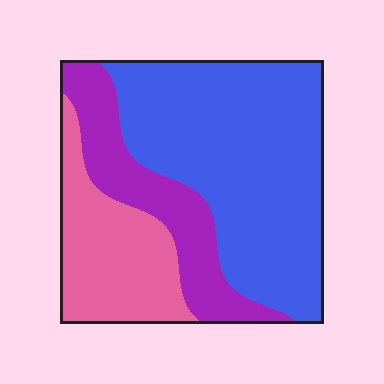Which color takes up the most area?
Blue, at roughly 55%.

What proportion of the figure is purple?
Purple covers around 20% of the figure.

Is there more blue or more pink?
Blue.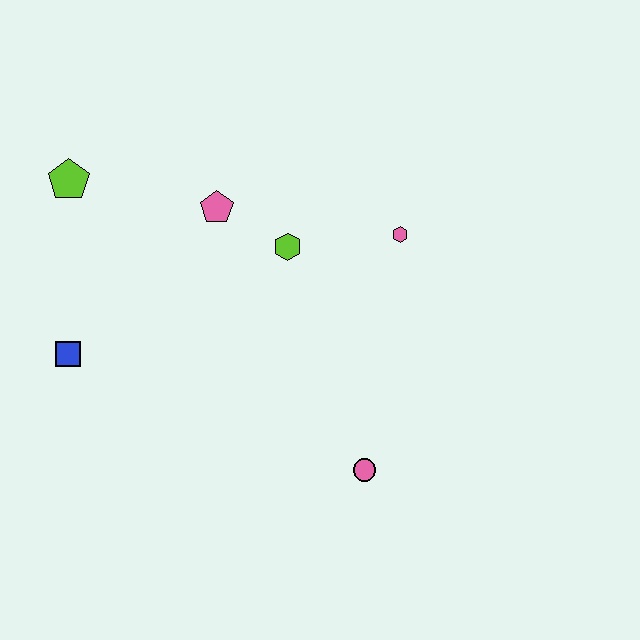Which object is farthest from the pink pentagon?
The pink circle is farthest from the pink pentagon.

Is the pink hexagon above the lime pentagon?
No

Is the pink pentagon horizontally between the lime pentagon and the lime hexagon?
Yes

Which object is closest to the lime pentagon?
The pink pentagon is closest to the lime pentagon.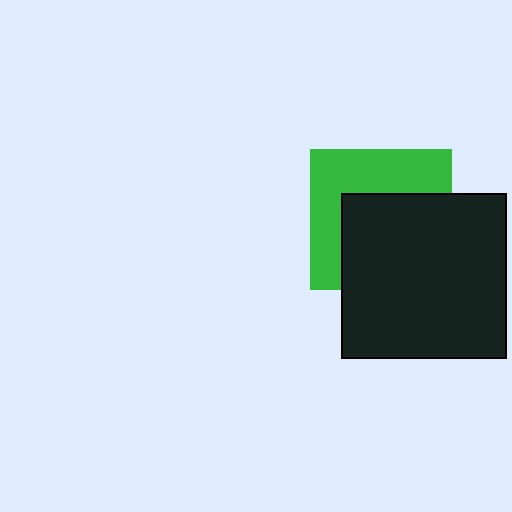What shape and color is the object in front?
The object in front is a black square.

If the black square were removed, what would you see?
You would see the complete green square.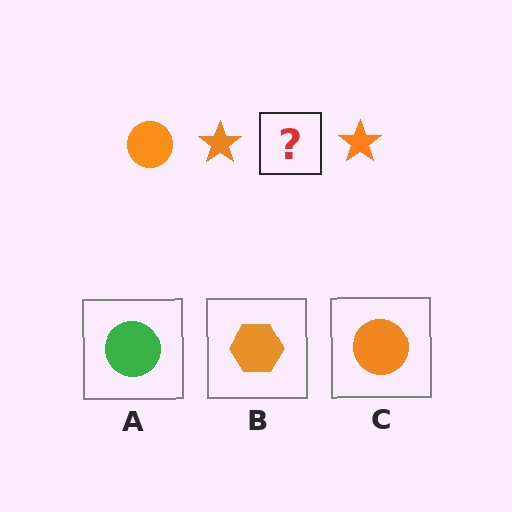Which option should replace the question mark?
Option C.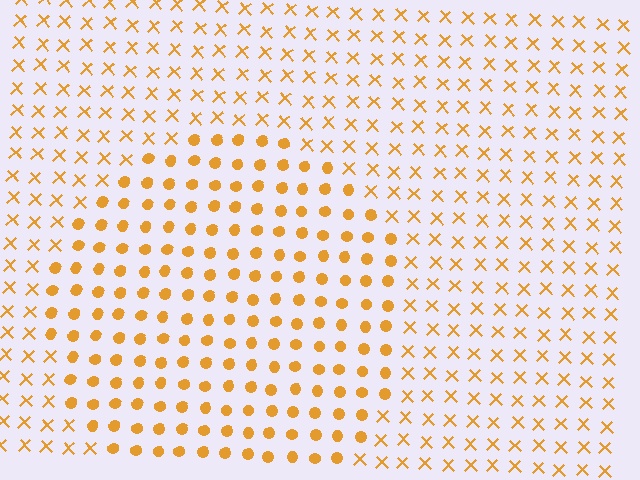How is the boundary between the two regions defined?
The boundary is defined by a change in element shape: circles inside vs. X marks outside. All elements share the same color and spacing.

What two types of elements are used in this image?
The image uses circles inside the circle region and X marks outside it.